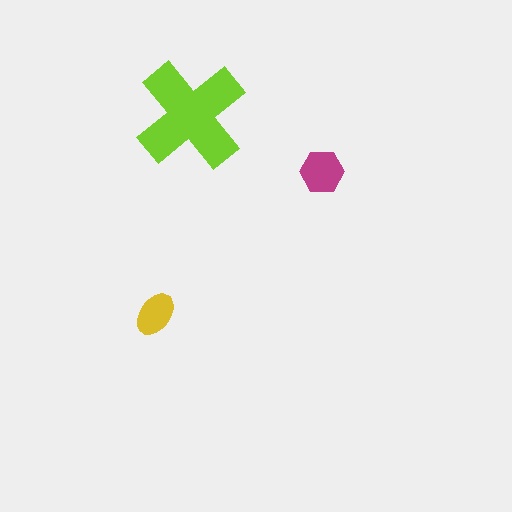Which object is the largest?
The lime cross.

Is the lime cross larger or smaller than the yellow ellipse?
Larger.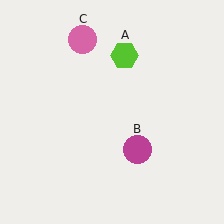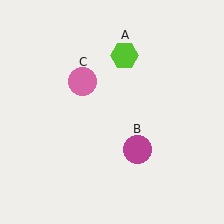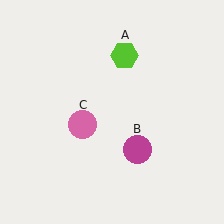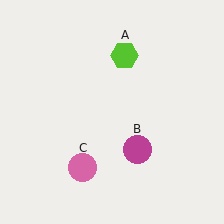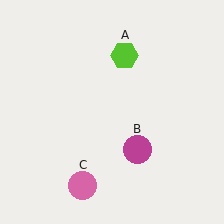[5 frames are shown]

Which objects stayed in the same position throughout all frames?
Lime hexagon (object A) and magenta circle (object B) remained stationary.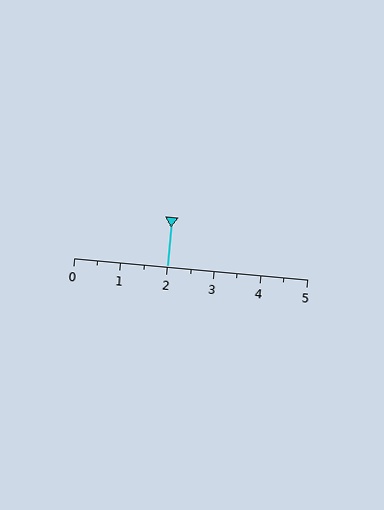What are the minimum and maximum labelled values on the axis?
The axis runs from 0 to 5.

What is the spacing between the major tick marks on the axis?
The major ticks are spaced 1 apart.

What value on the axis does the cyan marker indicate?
The marker indicates approximately 2.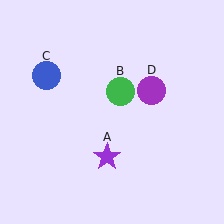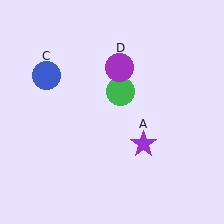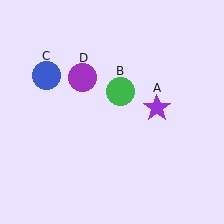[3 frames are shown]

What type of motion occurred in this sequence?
The purple star (object A), purple circle (object D) rotated counterclockwise around the center of the scene.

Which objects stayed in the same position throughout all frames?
Green circle (object B) and blue circle (object C) remained stationary.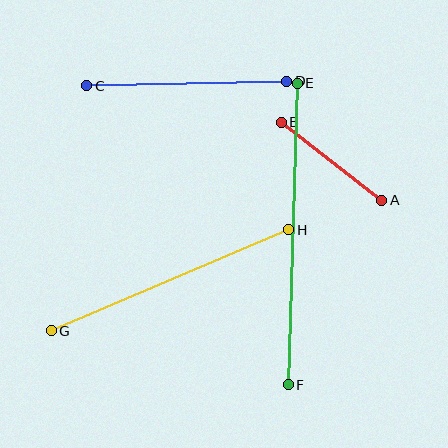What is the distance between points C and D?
The distance is approximately 200 pixels.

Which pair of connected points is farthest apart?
Points E and F are farthest apart.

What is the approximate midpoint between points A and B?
The midpoint is at approximately (332, 161) pixels.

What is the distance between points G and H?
The distance is approximately 258 pixels.